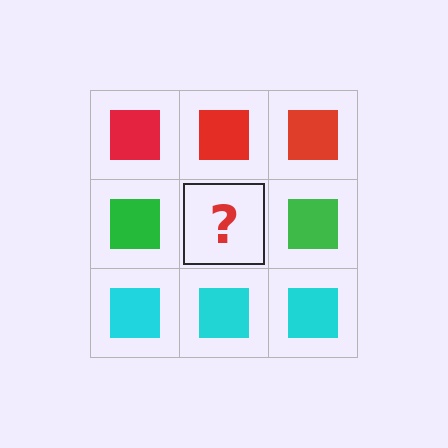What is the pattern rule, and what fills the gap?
The rule is that each row has a consistent color. The gap should be filled with a green square.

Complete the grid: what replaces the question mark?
The question mark should be replaced with a green square.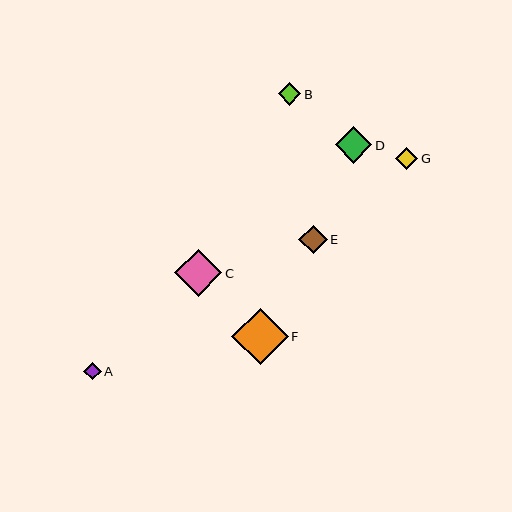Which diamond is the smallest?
Diamond A is the smallest with a size of approximately 17 pixels.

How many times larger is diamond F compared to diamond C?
Diamond F is approximately 1.2 times the size of diamond C.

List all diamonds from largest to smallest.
From largest to smallest: F, C, D, E, B, G, A.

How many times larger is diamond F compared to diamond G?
Diamond F is approximately 2.6 times the size of diamond G.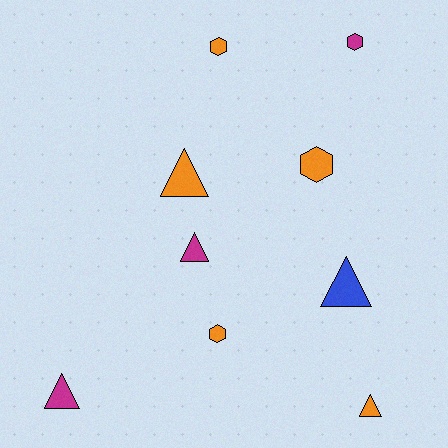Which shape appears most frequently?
Triangle, with 5 objects.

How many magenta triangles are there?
There are 2 magenta triangles.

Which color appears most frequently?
Orange, with 5 objects.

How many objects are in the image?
There are 9 objects.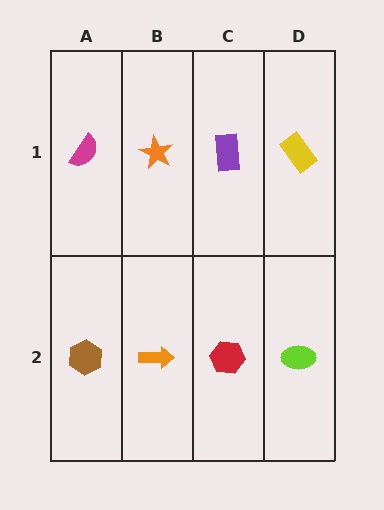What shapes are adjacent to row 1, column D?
A lime ellipse (row 2, column D), a purple rectangle (row 1, column C).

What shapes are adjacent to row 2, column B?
An orange star (row 1, column B), a brown hexagon (row 2, column A), a red hexagon (row 2, column C).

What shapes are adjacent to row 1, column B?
An orange arrow (row 2, column B), a magenta semicircle (row 1, column A), a purple rectangle (row 1, column C).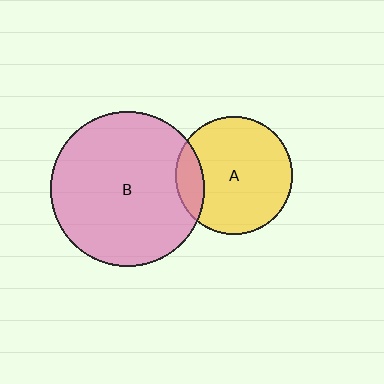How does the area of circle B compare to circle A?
Approximately 1.7 times.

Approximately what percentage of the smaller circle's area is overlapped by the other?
Approximately 15%.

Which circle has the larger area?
Circle B (pink).